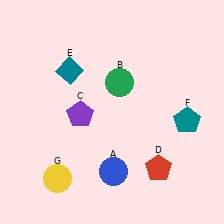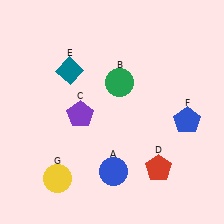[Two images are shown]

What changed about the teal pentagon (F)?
In Image 1, F is teal. In Image 2, it changed to blue.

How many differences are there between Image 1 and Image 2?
There is 1 difference between the two images.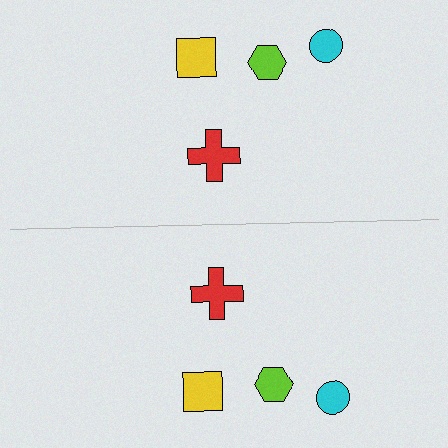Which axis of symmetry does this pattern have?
The pattern has a horizontal axis of symmetry running through the center of the image.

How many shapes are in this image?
There are 8 shapes in this image.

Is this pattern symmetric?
Yes, this pattern has bilateral (reflection) symmetry.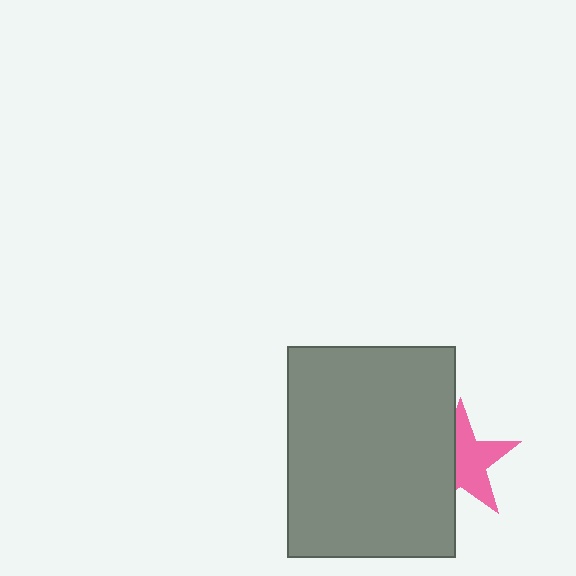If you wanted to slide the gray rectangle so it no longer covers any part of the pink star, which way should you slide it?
Slide it left — that is the most direct way to separate the two shapes.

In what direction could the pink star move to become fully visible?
The pink star could move right. That would shift it out from behind the gray rectangle entirely.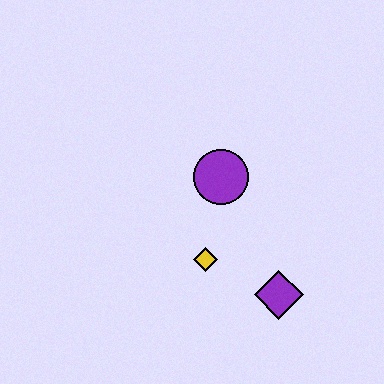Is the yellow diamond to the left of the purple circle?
Yes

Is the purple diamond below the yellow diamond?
Yes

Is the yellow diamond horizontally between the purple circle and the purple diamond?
No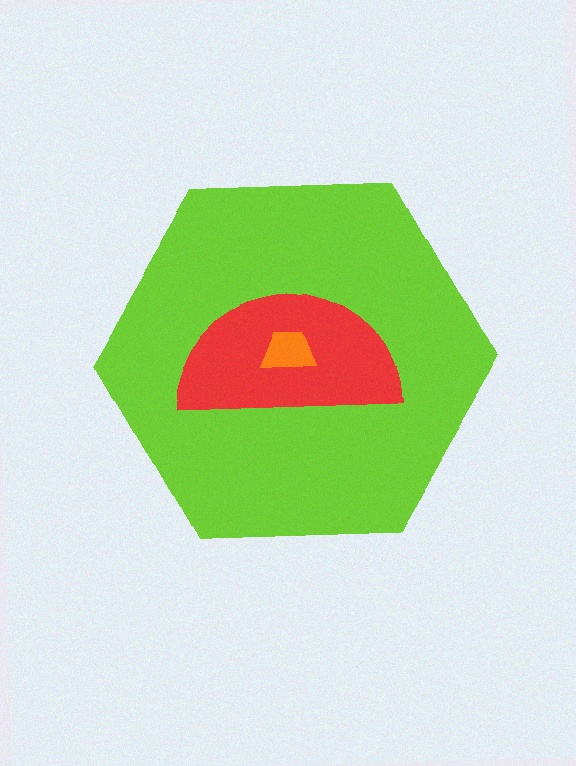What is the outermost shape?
The lime hexagon.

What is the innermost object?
The orange trapezoid.